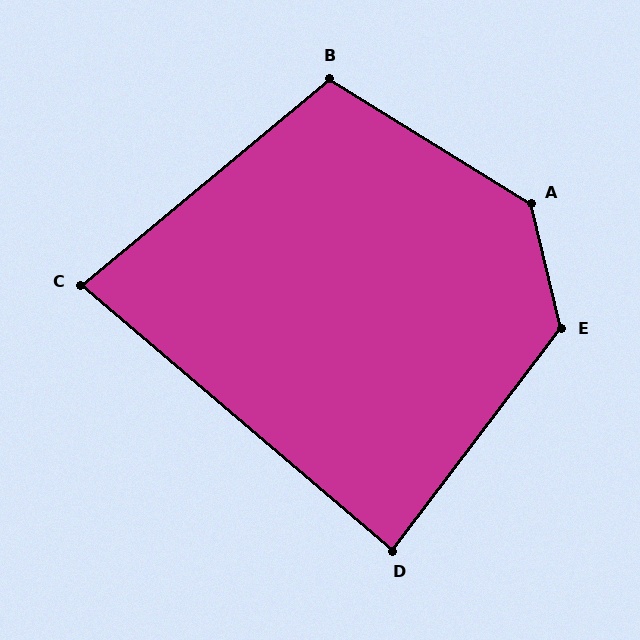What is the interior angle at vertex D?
Approximately 87 degrees (approximately right).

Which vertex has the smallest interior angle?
C, at approximately 80 degrees.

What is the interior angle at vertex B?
Approximately 109 degrees (obtuse).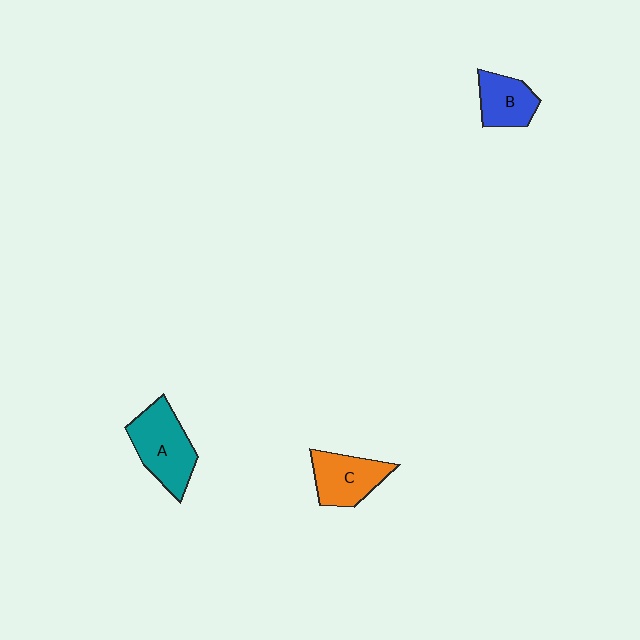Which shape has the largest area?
Shape A (teal).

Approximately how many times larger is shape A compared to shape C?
Approximately 1.3 times.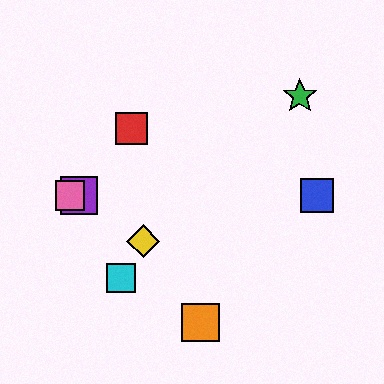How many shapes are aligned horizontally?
3 shapes (the blue square, the purple square, the pink square) are aligned horizontally.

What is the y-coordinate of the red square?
The red square is at y≈129.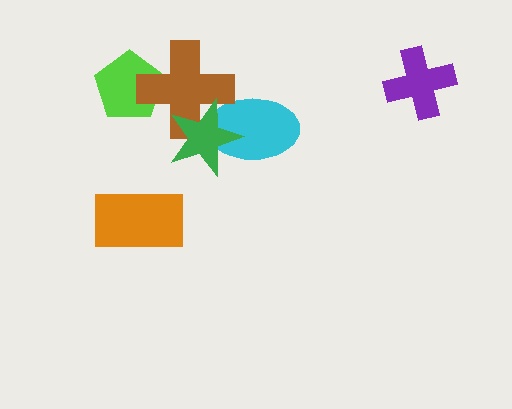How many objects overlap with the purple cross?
0 objects overlap with the purple cross.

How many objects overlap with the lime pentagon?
1 object overlaps with the lime pentagon.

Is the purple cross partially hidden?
No, no other shape covers it.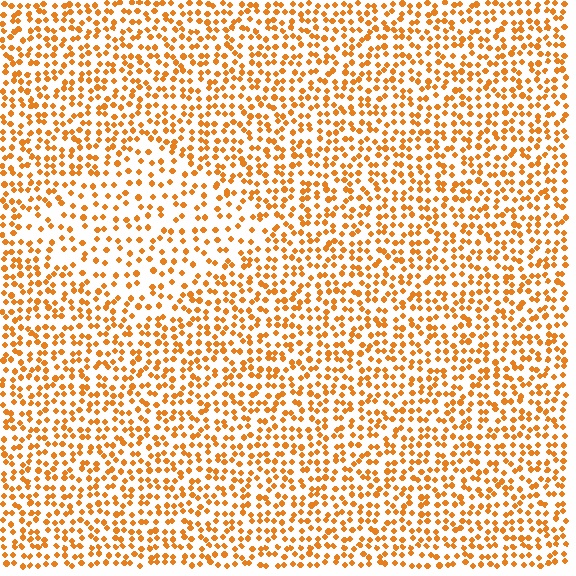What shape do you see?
I see a diamond.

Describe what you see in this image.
The image contains small orange elements arranged at two different densities. A diamond-shaped region is visible where the elements are less densely packed than the surrounding area.